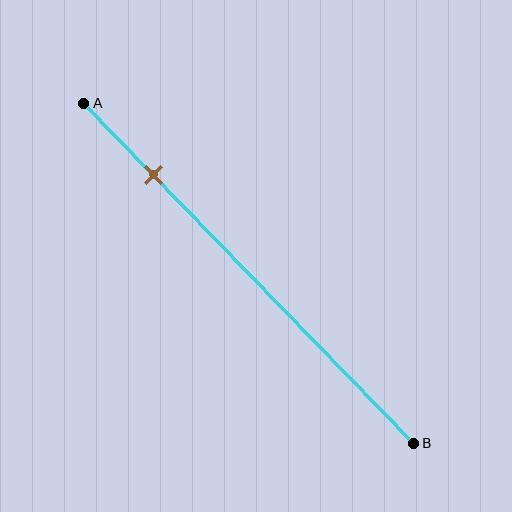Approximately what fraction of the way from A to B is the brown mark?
The brown mark is approximately 20% of the way from A to B.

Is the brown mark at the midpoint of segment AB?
No, the mark is at about 20% from A, not at the 50% midpoint.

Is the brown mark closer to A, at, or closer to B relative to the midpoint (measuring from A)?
The brown mark is closer to point A than the midpoint of segment AB.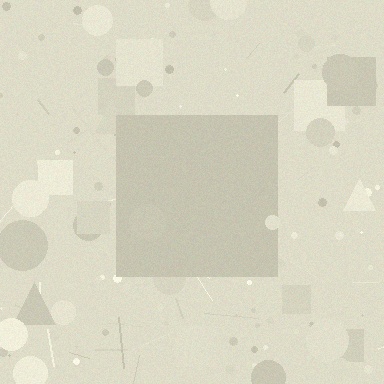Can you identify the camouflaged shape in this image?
The camouflaged shape is a square.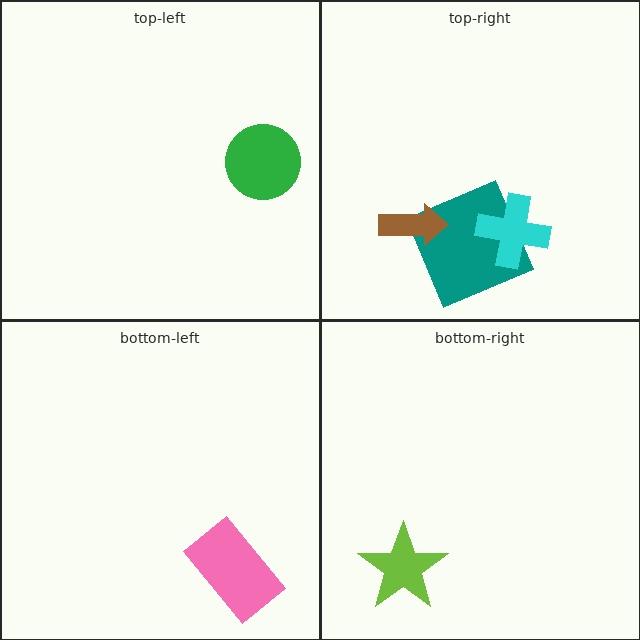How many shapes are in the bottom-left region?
1.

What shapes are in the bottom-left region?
The pink rectangle.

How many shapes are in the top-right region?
3.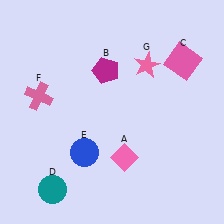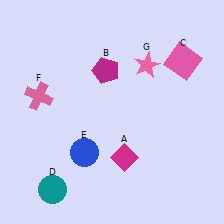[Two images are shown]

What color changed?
The diamond (A) changed from pink in Image 1 to magenta in Image 2.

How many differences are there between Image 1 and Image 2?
There is 1 difference between the two images.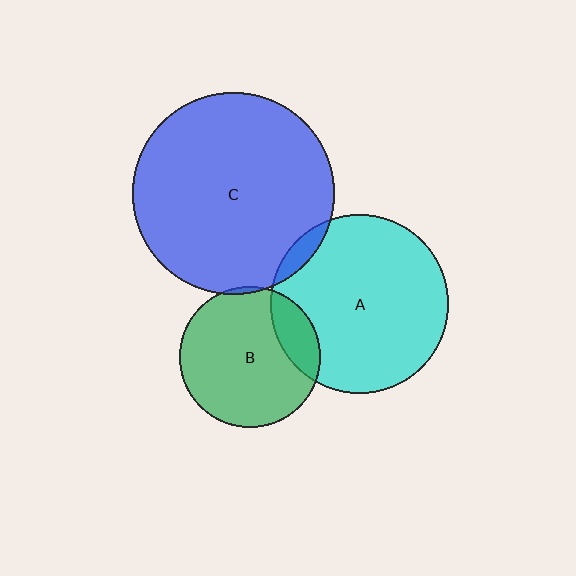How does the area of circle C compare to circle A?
Approximately 1.3 times.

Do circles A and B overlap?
Yes.